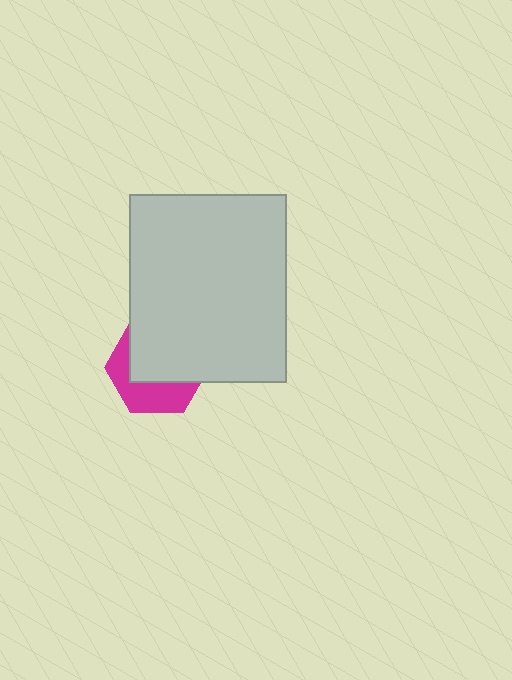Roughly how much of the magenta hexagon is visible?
A small part of it is visible (roughly 41%).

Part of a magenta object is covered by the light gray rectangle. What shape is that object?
It is a hexagon.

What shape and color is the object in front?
The object in front is a light gray rectangle.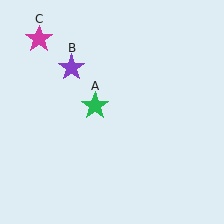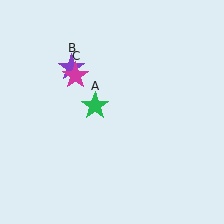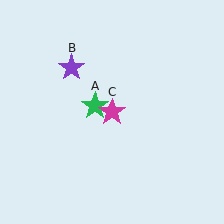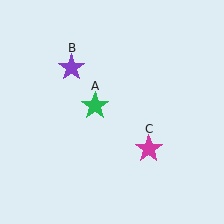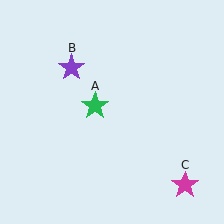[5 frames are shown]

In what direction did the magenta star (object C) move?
The magenta star (object C) moved down and to the right.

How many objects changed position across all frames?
1 object changed position: magenta star (object C).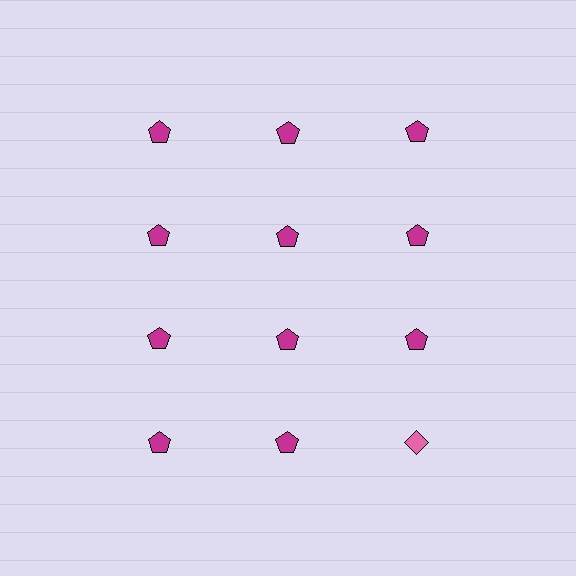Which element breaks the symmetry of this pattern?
The pink diamond in the fourth row, center column breaks the symmetry. All other shapes are magenta pentagons.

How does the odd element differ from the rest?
It differs in both color (pink instead of magenta) and shape (diamond instead of pentagon).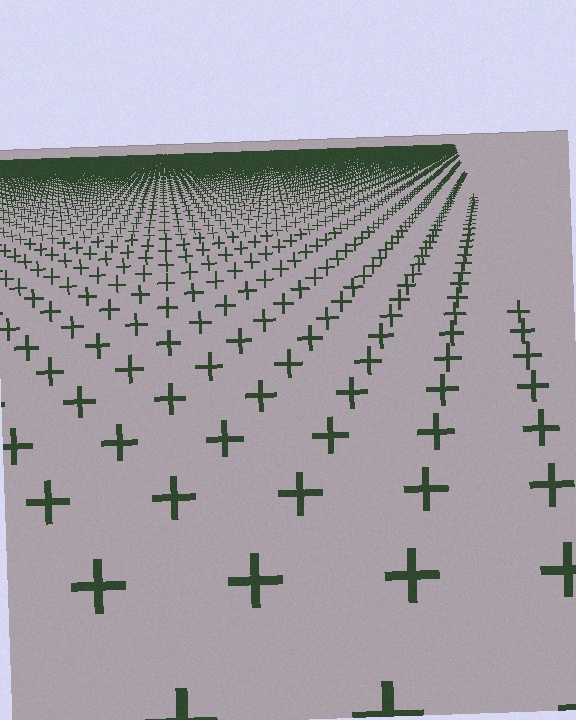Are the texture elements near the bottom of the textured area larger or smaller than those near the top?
Larger. Near the bottom, elements are closer to the viewer and appear at a bigger on-screen size.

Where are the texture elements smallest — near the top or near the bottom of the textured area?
Near the top.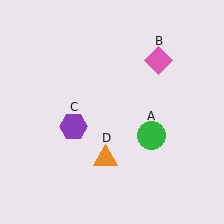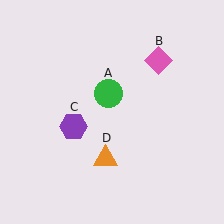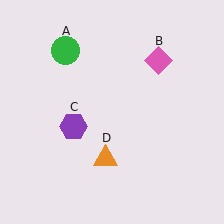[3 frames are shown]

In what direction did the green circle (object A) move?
The green circle (object A) moved up and to the left.